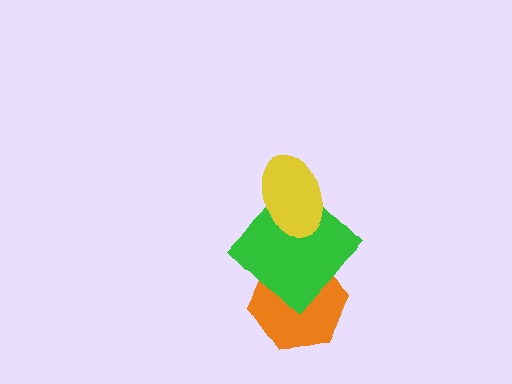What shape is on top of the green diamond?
The yellow ellipse is on top of the green diamond.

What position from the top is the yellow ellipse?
The yellow ellipse is 1st from the top.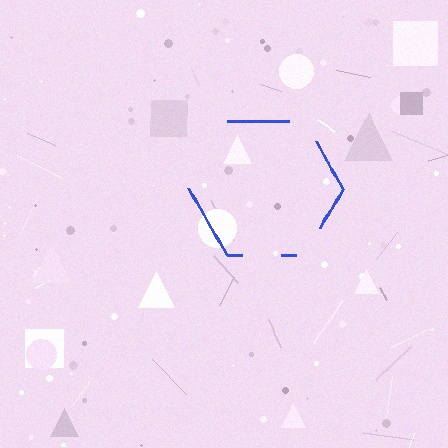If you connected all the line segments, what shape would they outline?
They would outline a hexagon.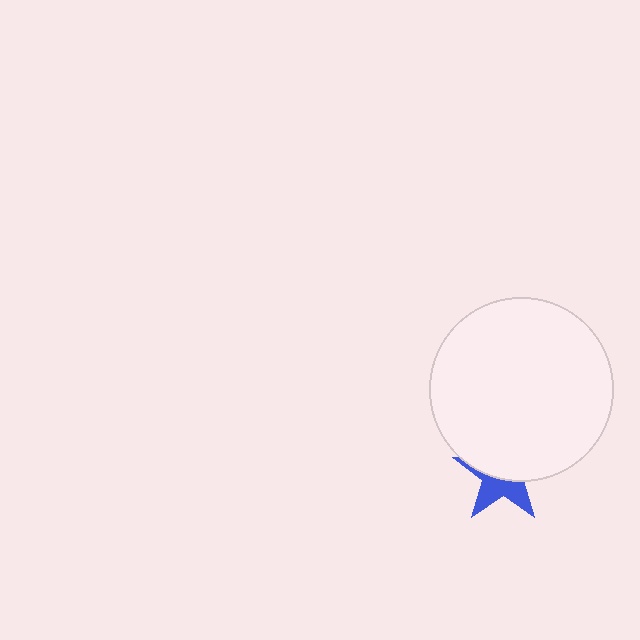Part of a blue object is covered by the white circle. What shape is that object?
It is a star.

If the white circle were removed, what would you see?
You would see the complete blue star.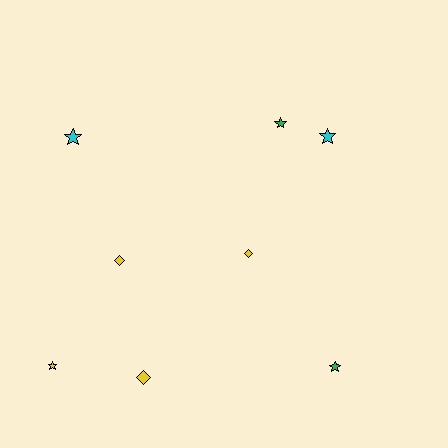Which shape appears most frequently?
Star, with 5 objects.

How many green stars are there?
There are 2 green stars.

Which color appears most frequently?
Yellow, with 4 objects.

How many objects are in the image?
There are 8 objects.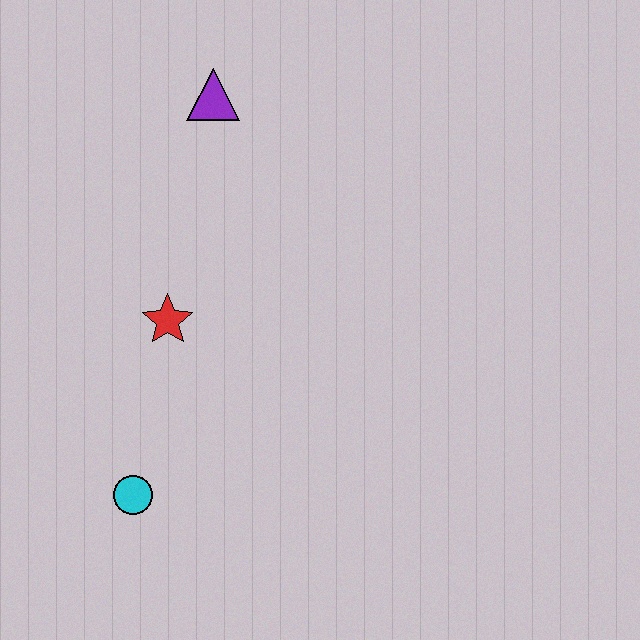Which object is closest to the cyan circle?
The red star is closest to the cyan circle.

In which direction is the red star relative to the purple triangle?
The red star is below the purple triangle.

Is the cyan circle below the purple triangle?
Yes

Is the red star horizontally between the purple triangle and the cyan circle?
Yes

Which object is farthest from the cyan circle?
The purple triangle is farthest from the cyan circle.